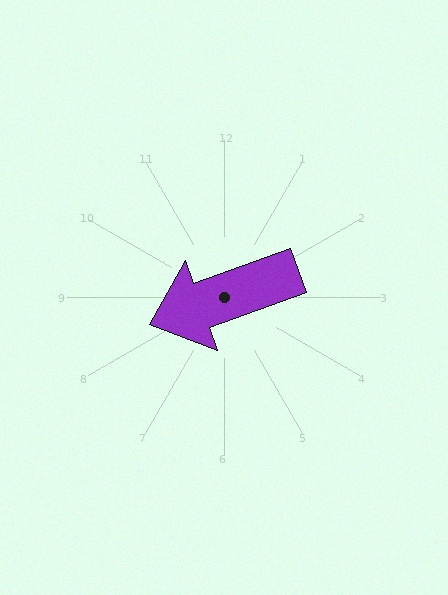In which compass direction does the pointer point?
West.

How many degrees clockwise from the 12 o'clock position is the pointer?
Approximately 250 degrees.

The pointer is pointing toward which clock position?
Roughly 8 o'clock.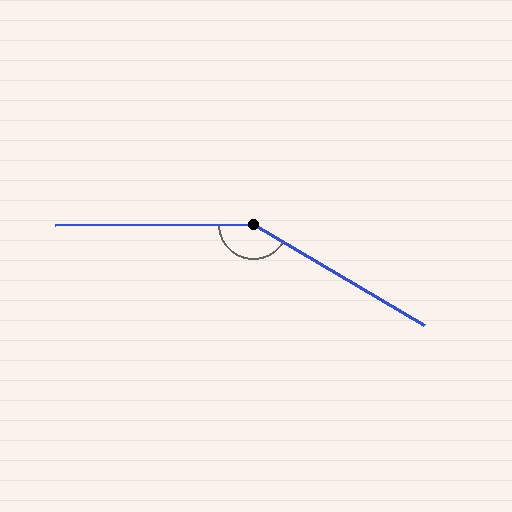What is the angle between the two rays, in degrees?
Approximately 149 degrees.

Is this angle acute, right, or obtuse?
It is obtuse.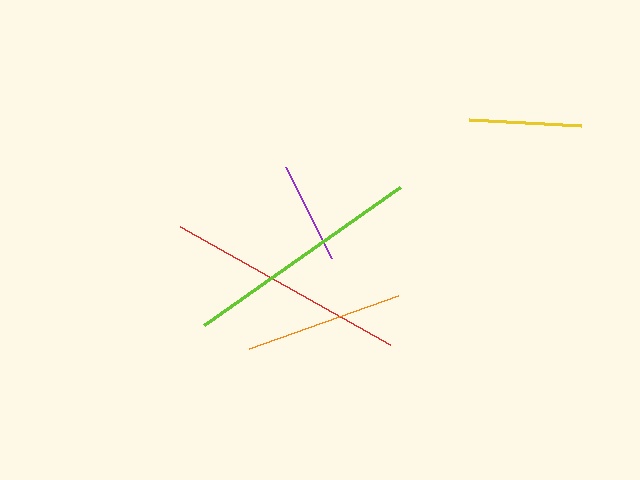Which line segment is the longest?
The red line is the longest at approximately 241 pixels.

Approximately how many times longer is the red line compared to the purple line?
The red line is approximately 2.4 times the length of the purple line.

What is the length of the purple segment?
The purple segment is approximately 102 pixels long.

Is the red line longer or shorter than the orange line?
The red line is longer than the orange line.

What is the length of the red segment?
The red segment is approximately 241 pixels long.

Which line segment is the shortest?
The purple line is the shortest at approximately 102 pixels.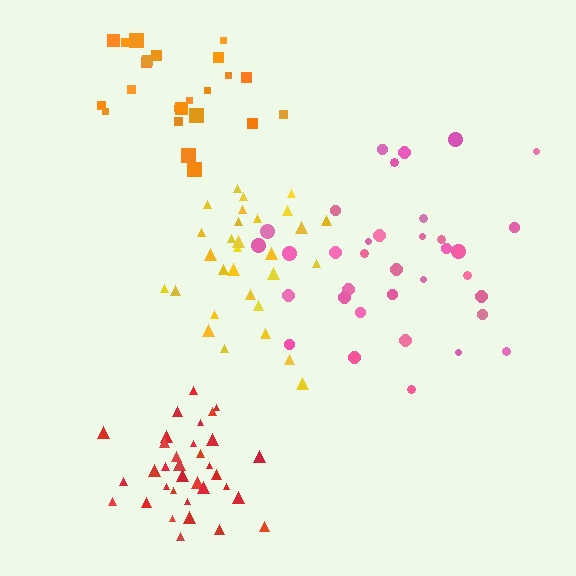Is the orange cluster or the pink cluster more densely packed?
Orange.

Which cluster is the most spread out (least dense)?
Pink.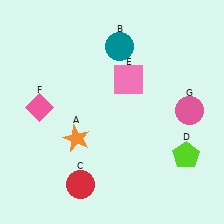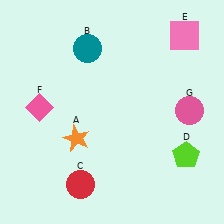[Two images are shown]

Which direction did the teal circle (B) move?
The teal circle (B) moved left.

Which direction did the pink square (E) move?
The pink square (E) moved right.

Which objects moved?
The objects that moved are: the teal circle (B), the pink square (E).